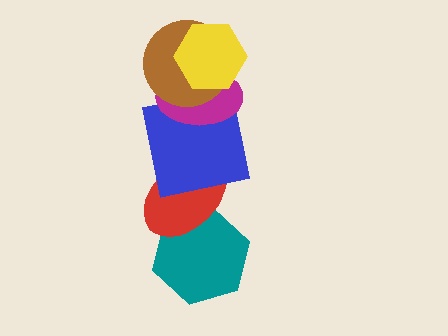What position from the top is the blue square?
The blue square is 4th from the top.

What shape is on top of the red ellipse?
The blue square is on top of the red ellipse.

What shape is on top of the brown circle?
The yellow hexagon is on top of the brown circle.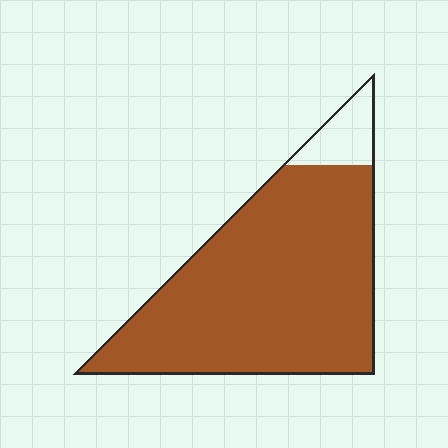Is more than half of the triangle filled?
Yes.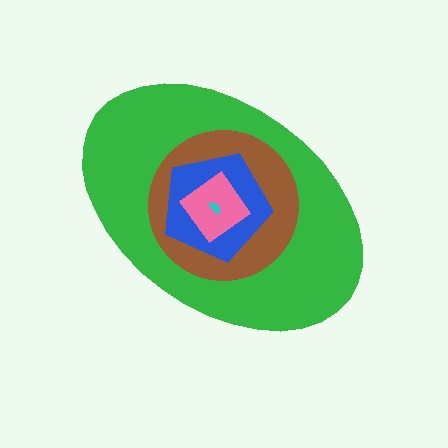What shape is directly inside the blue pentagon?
The pink diamond.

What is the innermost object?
The cyan semicircle.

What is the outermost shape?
The green ellipse.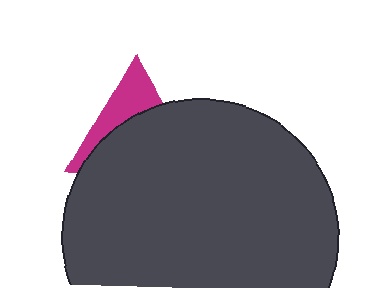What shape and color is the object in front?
The object in front is a dark gray circle.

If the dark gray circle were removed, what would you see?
You would see the complete magenta triangle.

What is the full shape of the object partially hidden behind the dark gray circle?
The partially hidden object is a magenta triangle.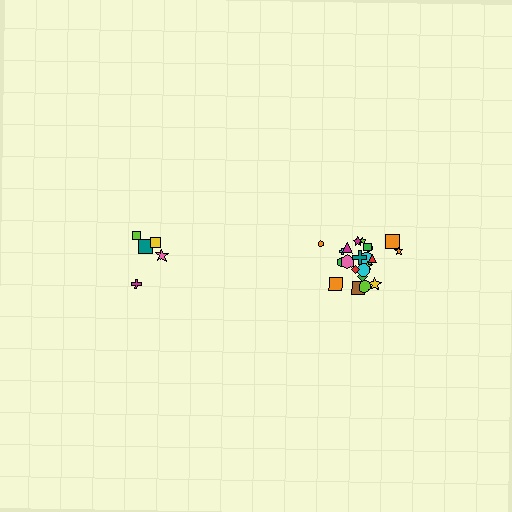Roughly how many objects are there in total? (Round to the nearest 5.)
Roughly 30 objects in total.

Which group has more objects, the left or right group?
The right group.